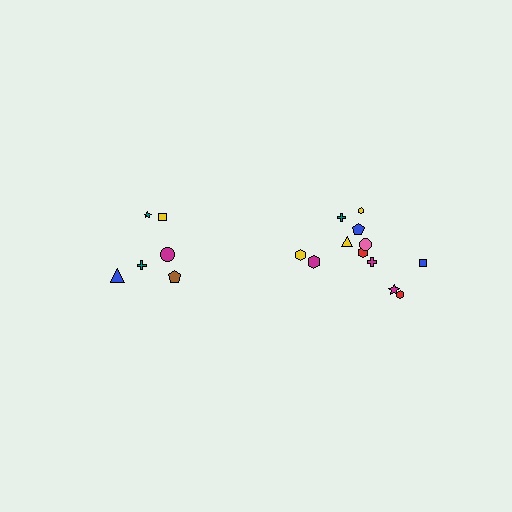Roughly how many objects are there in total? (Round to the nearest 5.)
Roughly 20 objects in total.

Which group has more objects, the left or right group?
The right group.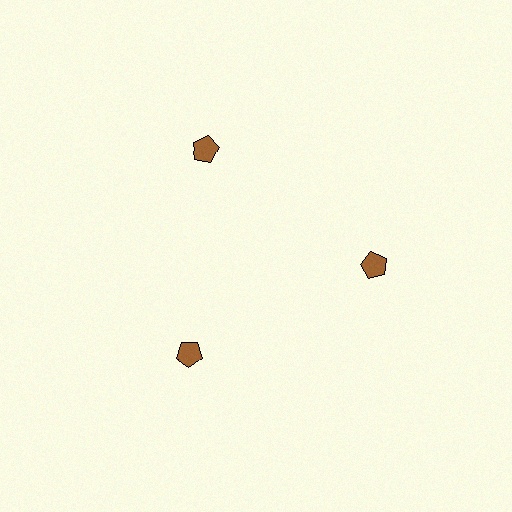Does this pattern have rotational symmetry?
Yes, this pattern has 3-fold rotational symmetry. It looks the same after rotating 120 degrees around the center.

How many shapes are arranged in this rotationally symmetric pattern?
There are 3 shapes, arranged in 3 groups of 1.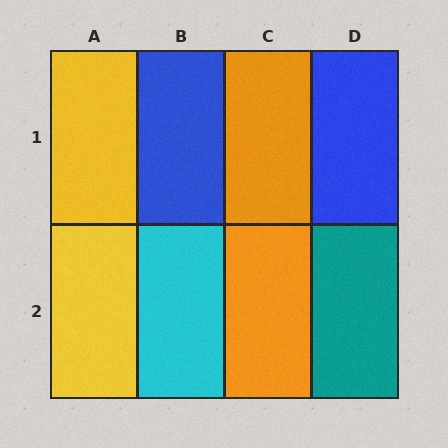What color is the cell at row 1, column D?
Blue.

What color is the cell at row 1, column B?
Blue.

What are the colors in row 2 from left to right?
Yellow, cyan, orange, teal.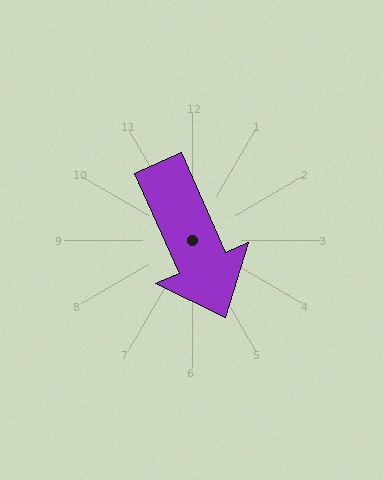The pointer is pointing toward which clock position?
Roughly 5 o'clock.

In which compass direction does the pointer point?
Southeast.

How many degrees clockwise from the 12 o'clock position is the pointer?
Approximately 156 degrees.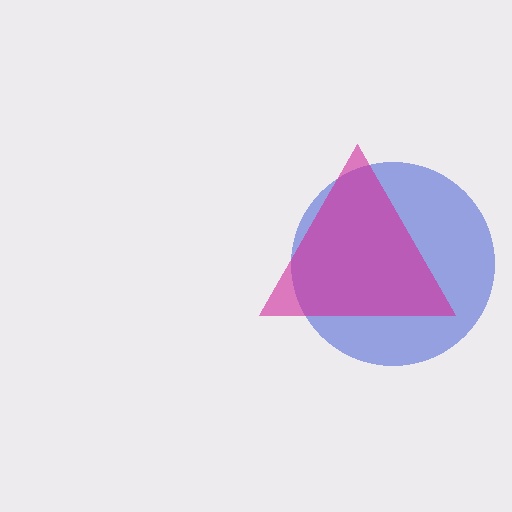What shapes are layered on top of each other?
The layered shapes are: a blue circle, a magenta triangle.